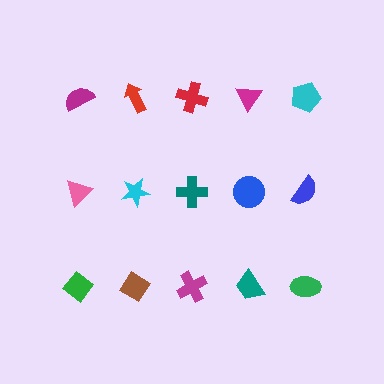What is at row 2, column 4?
A blue circle.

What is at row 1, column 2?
A red arrow.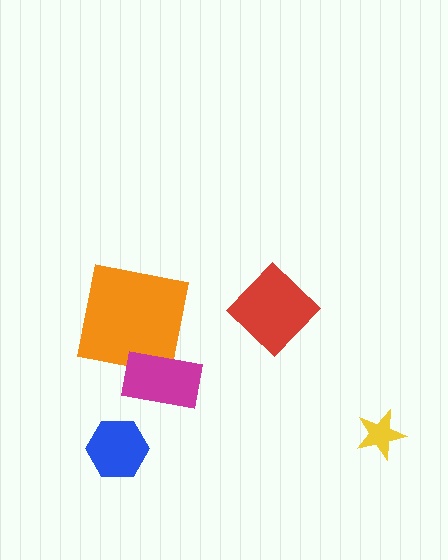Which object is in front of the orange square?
The magenta rectangle is in front of the orange square.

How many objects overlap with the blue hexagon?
0 objects overlap with the blue hexagon.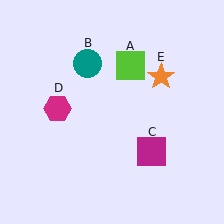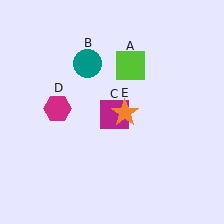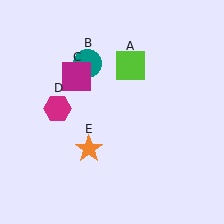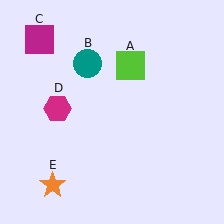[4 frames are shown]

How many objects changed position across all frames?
2 objects changed position: magenta square (object C), orange star (object E).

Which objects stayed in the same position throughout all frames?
Lime square (object A) and teal circle (object B) and magenta hexagon (object D) remained stationary.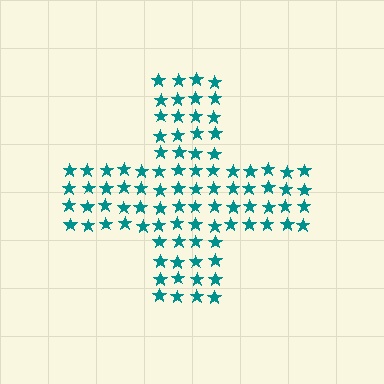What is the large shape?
The large shape is a cross.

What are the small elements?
The small elements are stars.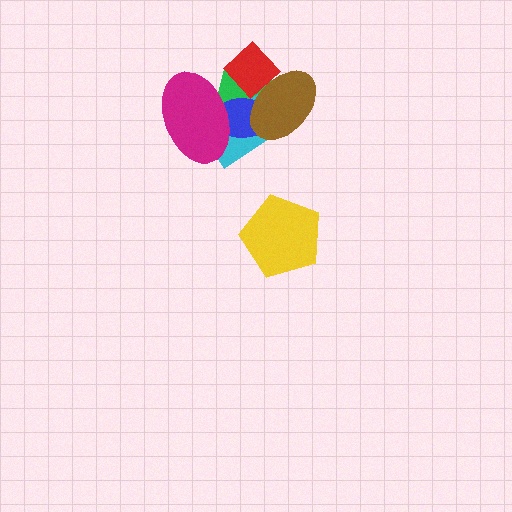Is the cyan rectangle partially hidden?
Yes, it is partially covered by another shape.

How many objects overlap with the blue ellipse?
5 objects overlap with the blue ellipse.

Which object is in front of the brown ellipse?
The red diamond is in front of the brown ellipse.